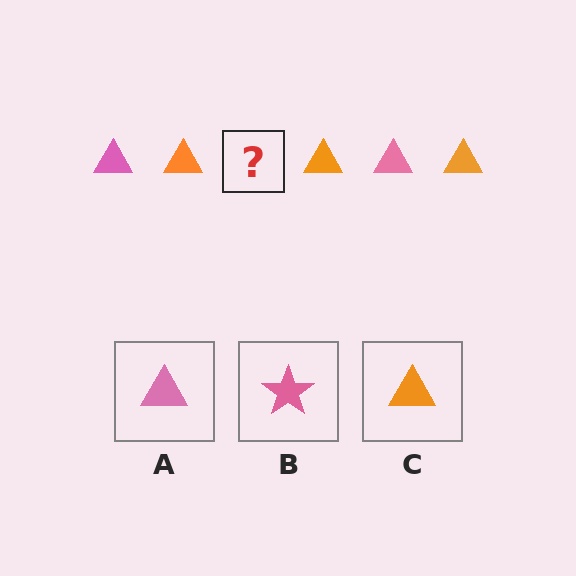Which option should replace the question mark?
Option A.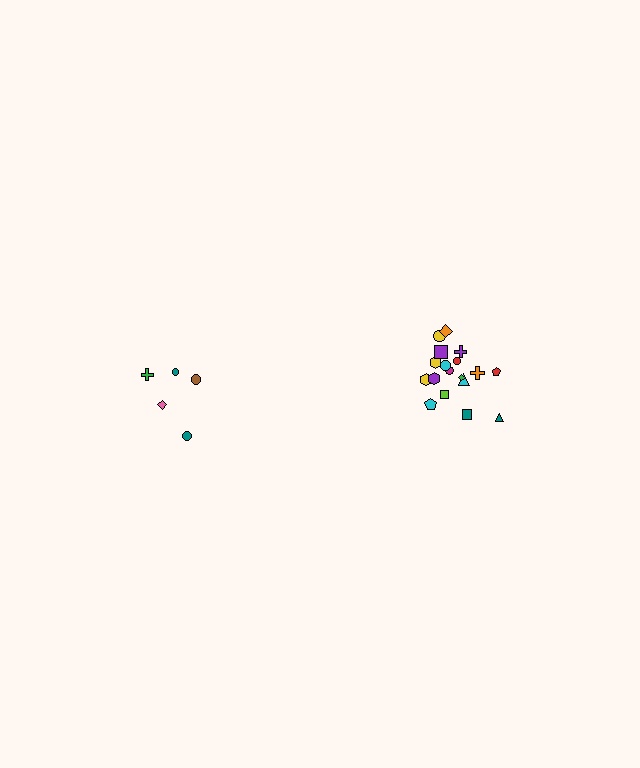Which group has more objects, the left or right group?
The right group.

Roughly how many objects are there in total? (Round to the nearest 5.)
Roughly 25 objects in total.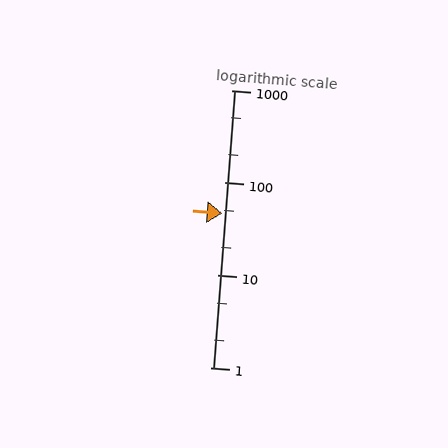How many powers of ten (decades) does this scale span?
The scale spans 3 decades, from 1 to 1000.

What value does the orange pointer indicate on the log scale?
The pointer indicates approximately 46.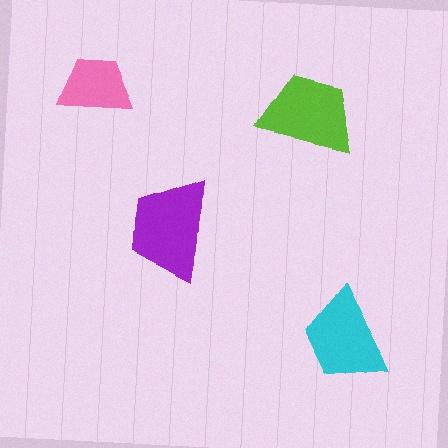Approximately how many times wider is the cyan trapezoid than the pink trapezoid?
About 1.5 times wider.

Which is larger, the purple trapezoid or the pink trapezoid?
The purple one.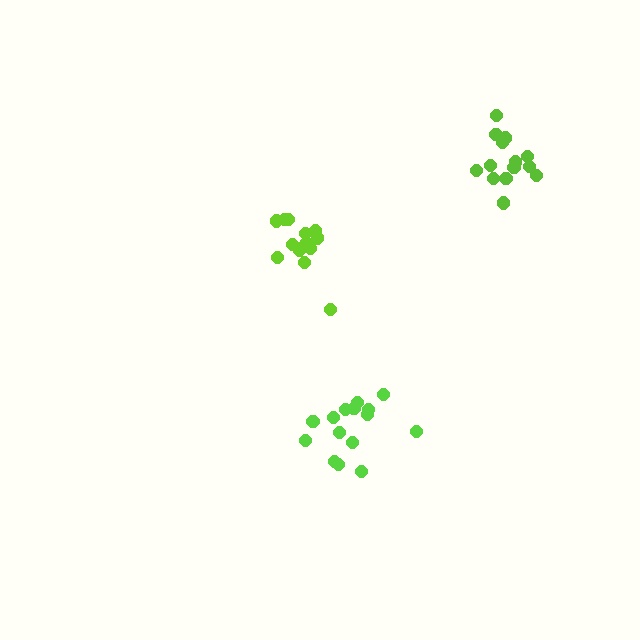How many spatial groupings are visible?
There are 3 spatial groupings.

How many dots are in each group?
Group 1: 15 dots, Group 2: 15 dots, Group 3: 14 dots (44 total).